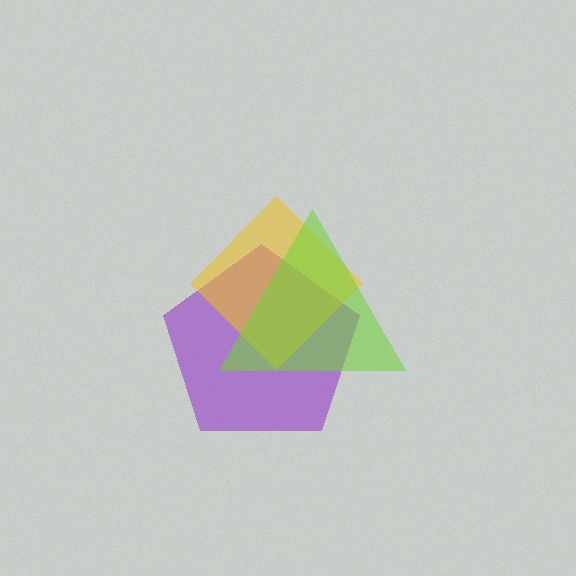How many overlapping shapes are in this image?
There are 3 overlapping shapes in the image.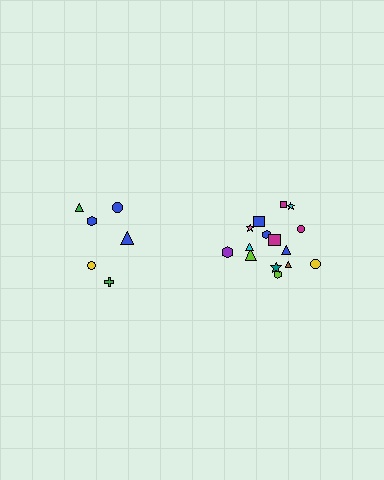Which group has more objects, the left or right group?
The right group.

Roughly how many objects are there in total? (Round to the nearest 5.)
Roughly 20 objects in total.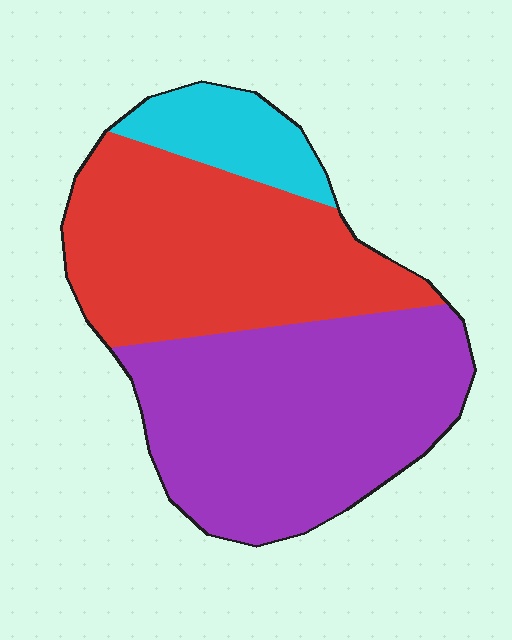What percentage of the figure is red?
Red covers about 40% of the figure.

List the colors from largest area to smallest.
From largest to smallest: purple, red, cyan.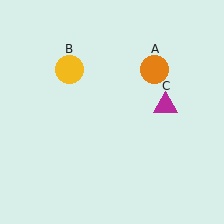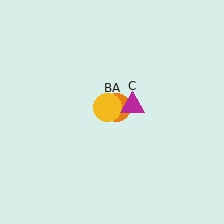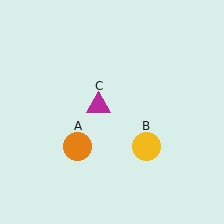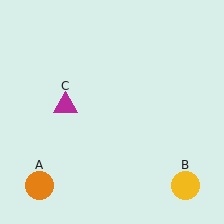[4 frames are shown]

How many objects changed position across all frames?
3 objects changed position: orange circle (object A), yellow circle (object B), magenta triangle (object C).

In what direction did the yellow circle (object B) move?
The yellow circle (object B) moved down and to the right.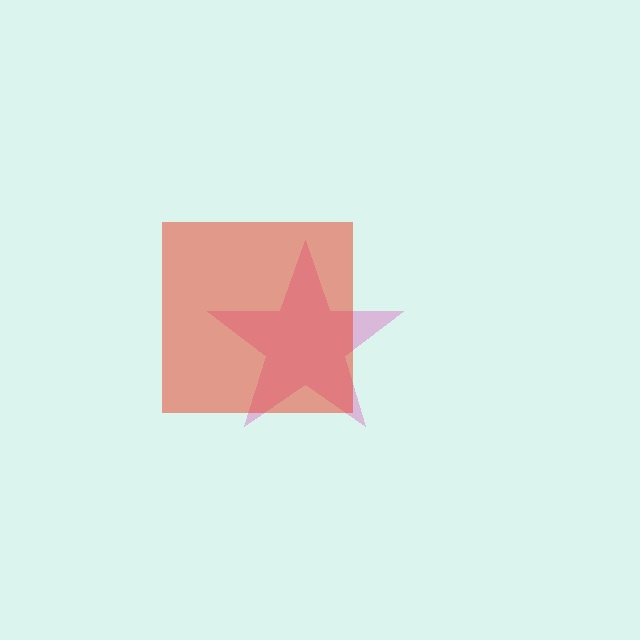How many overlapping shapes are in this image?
There are 2 overlapping shapes in the image.